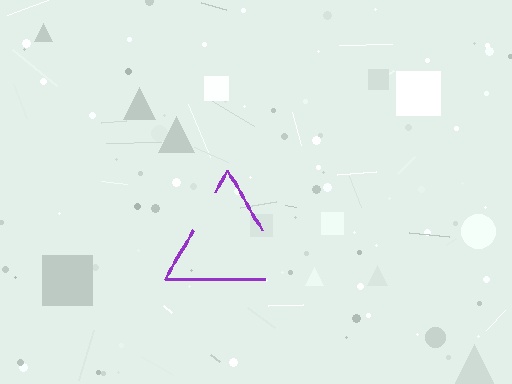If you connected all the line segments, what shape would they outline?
They would outline a triangle.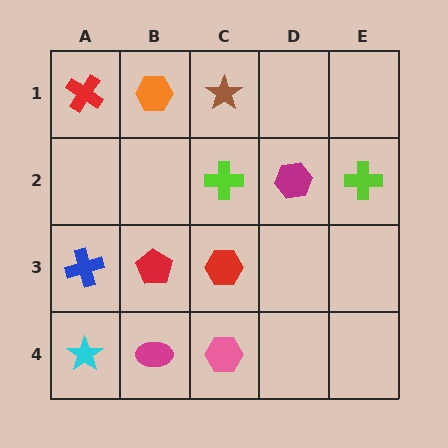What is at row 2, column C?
A lime cross.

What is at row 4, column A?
A cyan star.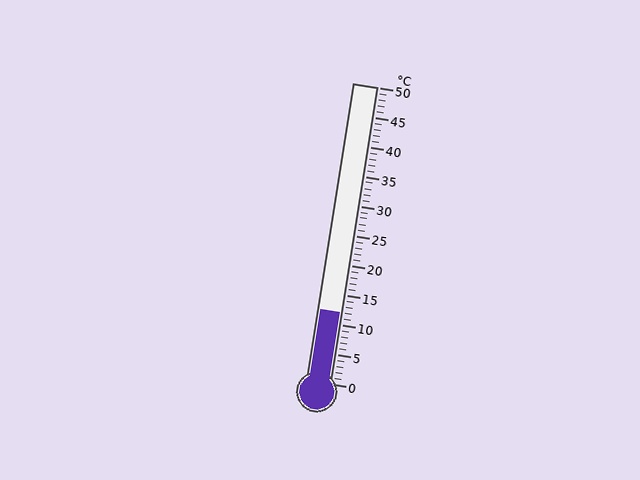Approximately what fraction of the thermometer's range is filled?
The thermometer is filled to approximately 25% of its range.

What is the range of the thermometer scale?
The thermometer scale ranges from 0°C to 50°C.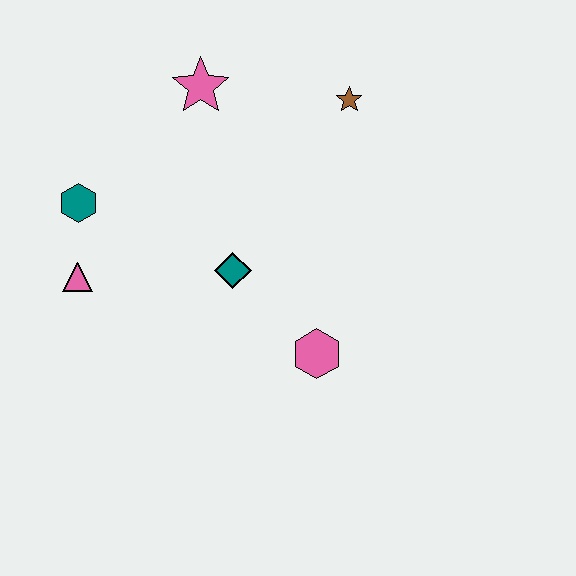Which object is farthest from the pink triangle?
The brown star is farthest from the pink triangle.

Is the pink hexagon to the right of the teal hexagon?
Yes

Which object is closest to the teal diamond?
The pink hexagon is closest to the teal diamond.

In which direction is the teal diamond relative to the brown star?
The teal diamond is below the brown star.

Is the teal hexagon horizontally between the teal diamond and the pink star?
No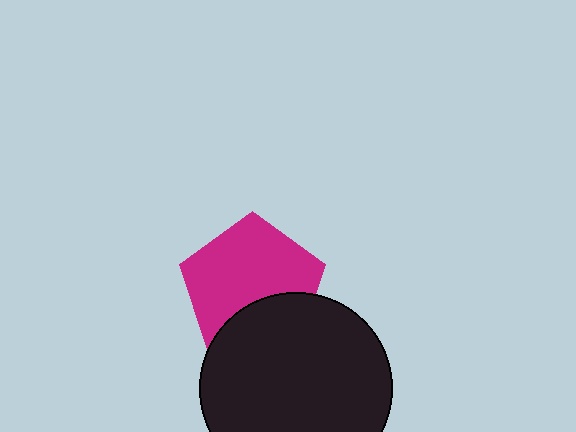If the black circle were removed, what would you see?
You would see the complete magenta pentagon.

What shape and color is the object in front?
The object in front is a black circle.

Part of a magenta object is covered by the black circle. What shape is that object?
It is a pentagon.